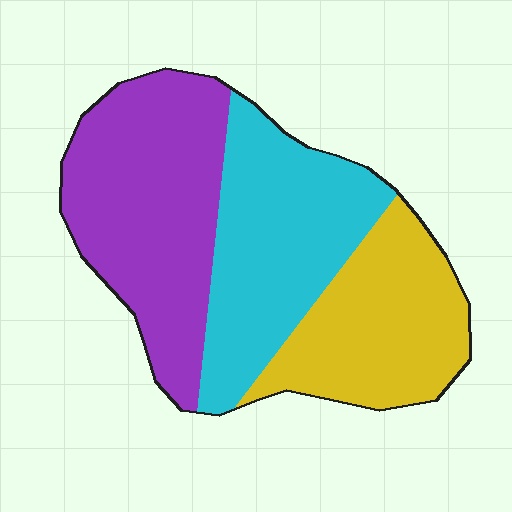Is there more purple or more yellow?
Purple.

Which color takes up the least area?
Yellow, at roughly 30%.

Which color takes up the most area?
Purple, at roughly 40%.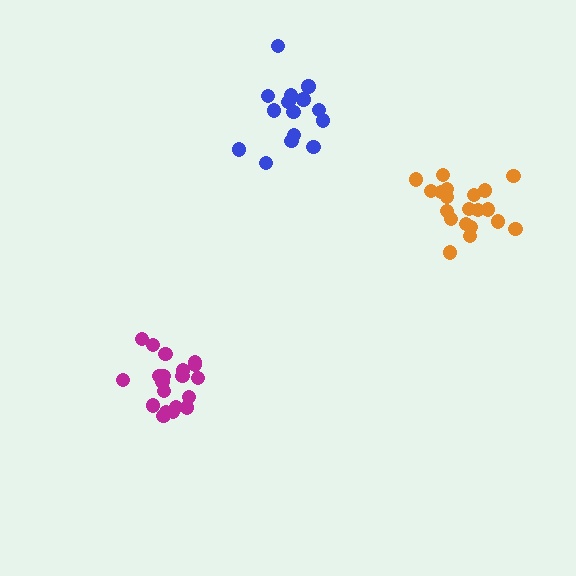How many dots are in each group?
Group 1: 20 dots, Group 2: 20 dots, Group 3: 15 dots (55 total).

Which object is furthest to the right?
The orange cluster is rightmost.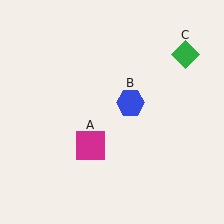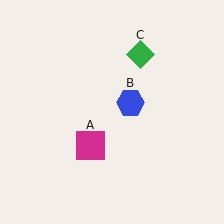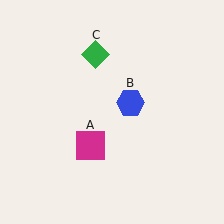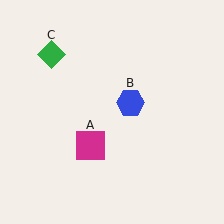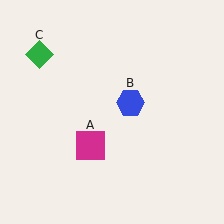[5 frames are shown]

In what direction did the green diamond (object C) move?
The green diamond (object C) moved left.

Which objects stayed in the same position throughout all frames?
Magenta square (object A) and blue hexagon (object B) remained stationary.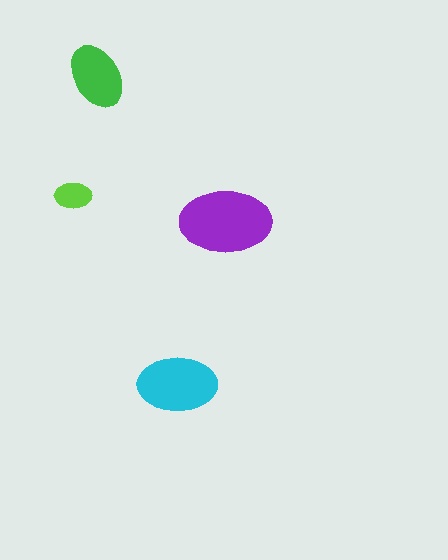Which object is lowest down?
The cyan ellipse is bottommost.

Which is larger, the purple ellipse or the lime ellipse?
The purple one.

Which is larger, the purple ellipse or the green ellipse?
The purple one.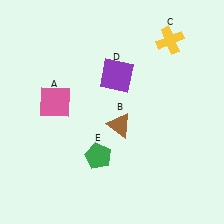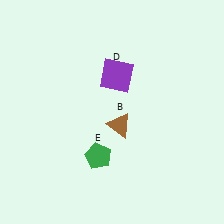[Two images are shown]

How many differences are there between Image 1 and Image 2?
There are 2 differences between the two images.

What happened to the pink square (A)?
The pink square (A) was removed in Image 2. It was in the top-left area of Image 1.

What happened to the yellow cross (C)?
The yellow cross (C) was removed in Image 2. It was in the top-right area of Image 1.